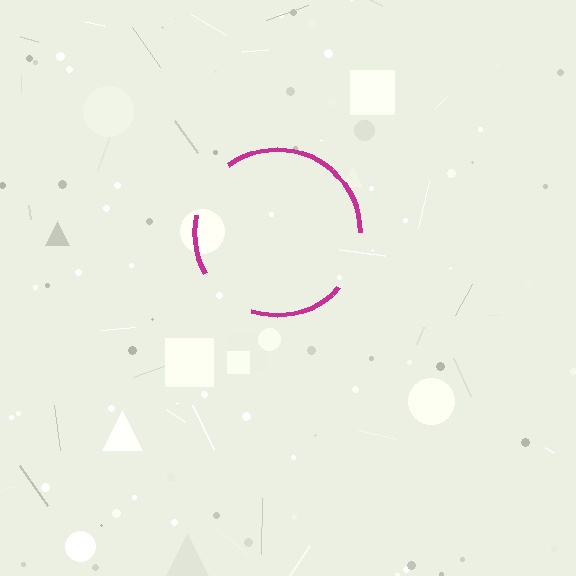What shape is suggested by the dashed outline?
The dashed outline suggests a circle.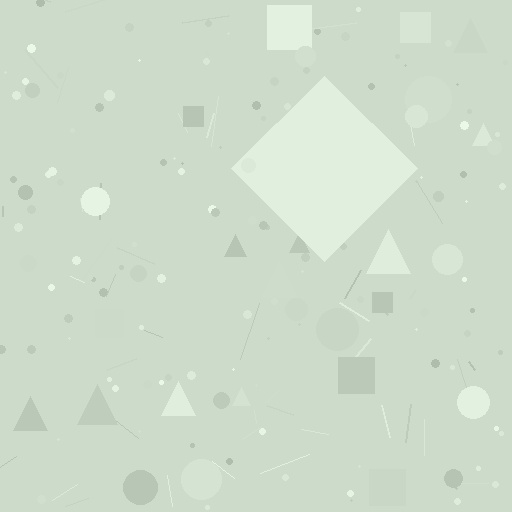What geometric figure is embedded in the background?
A diamond is embedded in the background.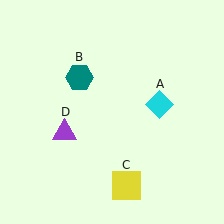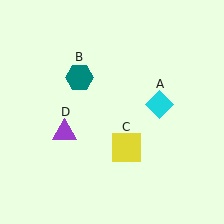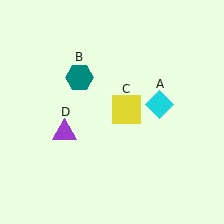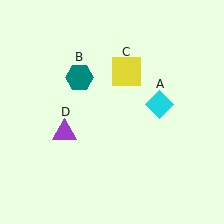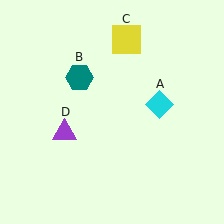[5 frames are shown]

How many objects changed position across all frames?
1 object changed position: yellow square (object C).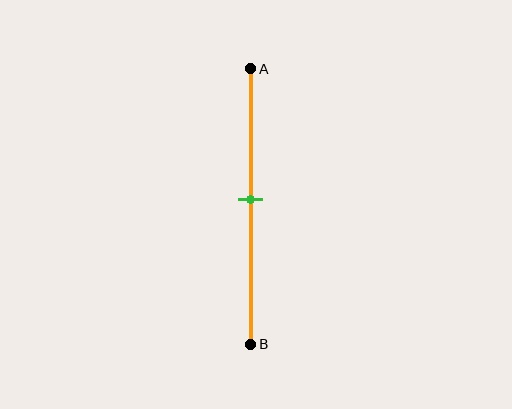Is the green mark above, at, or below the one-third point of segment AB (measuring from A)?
The green mark is below the one-third point of segment AB.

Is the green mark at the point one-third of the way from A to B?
No, the mark is at about 50% from A, not at the 33% one-third point.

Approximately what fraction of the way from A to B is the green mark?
The green mark is approximately 50% of the way from A to B.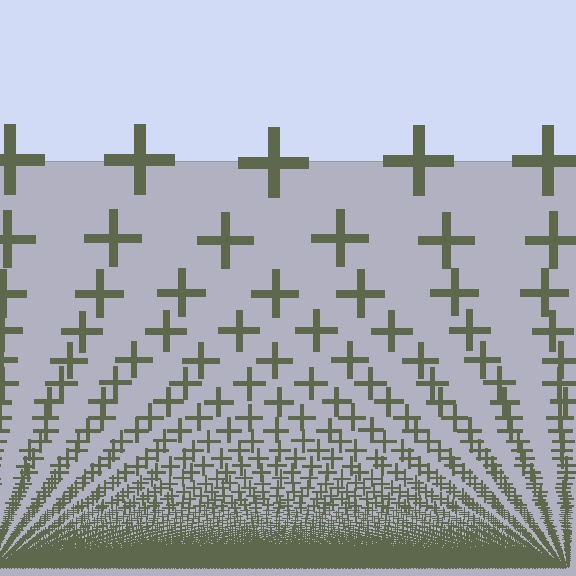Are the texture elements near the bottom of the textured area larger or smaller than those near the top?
Smaller. The gradient is inverted — elements near the bottom are smaller and denser.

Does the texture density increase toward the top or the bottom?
Density increases toward the bottom.